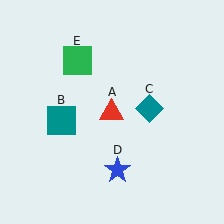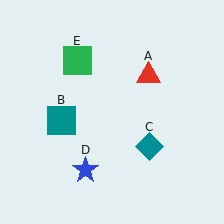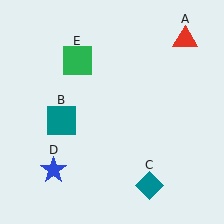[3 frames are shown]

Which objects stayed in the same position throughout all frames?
Teal square (object B) and green square (object E) remained stationary.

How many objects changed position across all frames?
3 objects changed position: red triangle (object A), teal diamond (object C), blue star (object D).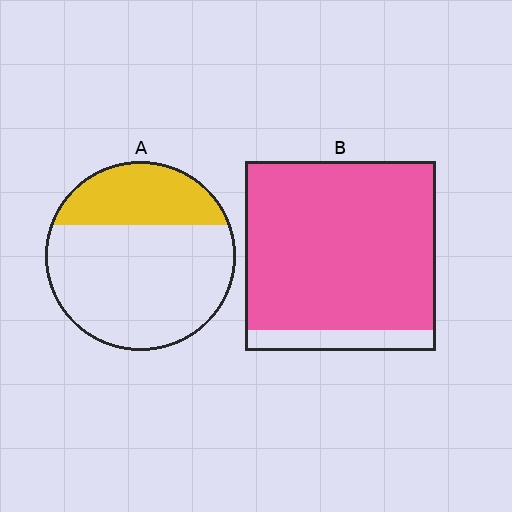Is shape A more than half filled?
No.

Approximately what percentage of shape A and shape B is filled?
A is approximately 30% and B is approximately 90%.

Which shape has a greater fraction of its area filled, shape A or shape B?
Shape B.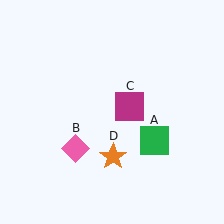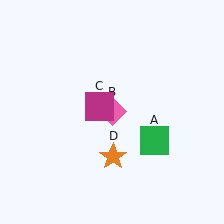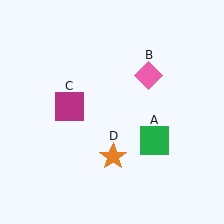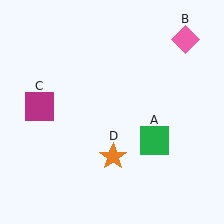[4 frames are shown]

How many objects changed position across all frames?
2 objects changed position: pink diamond (object B), magenta square (object C).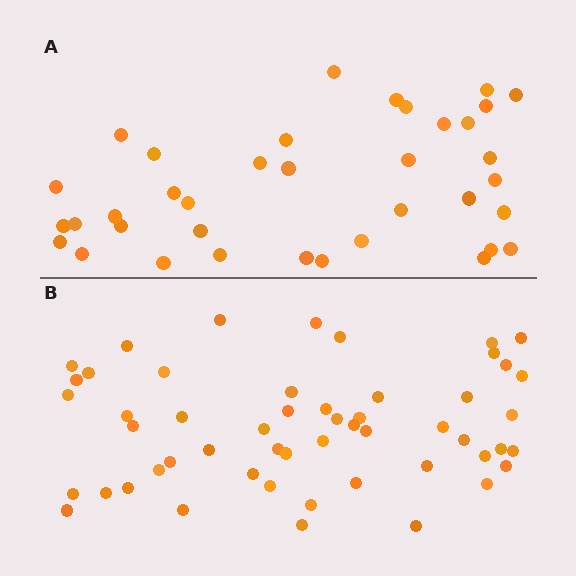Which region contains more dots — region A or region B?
Region B (the bottom region) has more dots.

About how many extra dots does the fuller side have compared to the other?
Region B has approximately 15 more dots than region A.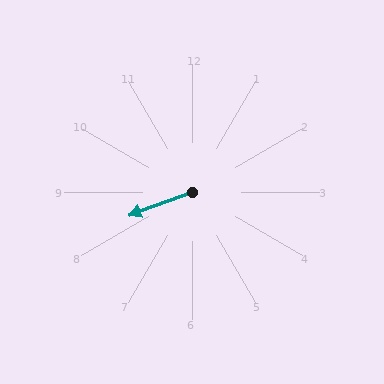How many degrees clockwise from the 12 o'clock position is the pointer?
Approximately 250 degrees.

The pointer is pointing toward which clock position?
Roughly 8 o'clock.